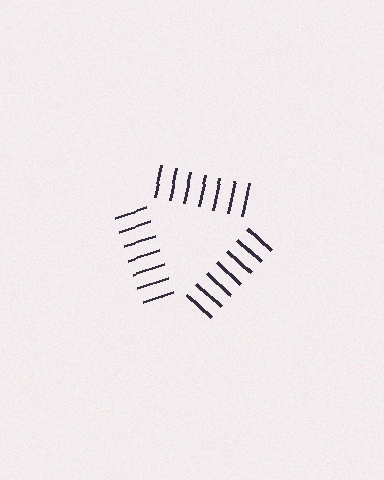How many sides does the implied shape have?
3 sides — the line-ends trace a triangle.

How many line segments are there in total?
21 — 7 along each of the 3 edges.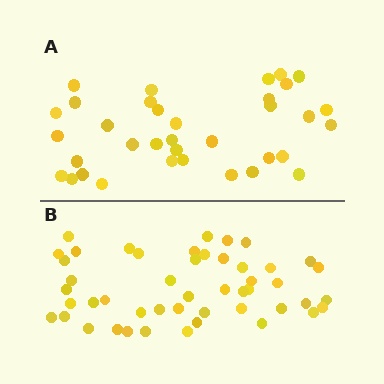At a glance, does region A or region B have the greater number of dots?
Region B (the bottom region) has more dots.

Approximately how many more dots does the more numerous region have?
Region B has approximately 15 more dots than region A.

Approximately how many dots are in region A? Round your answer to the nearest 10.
About 40 dots. (The exact count is 35, which rounds to 40.)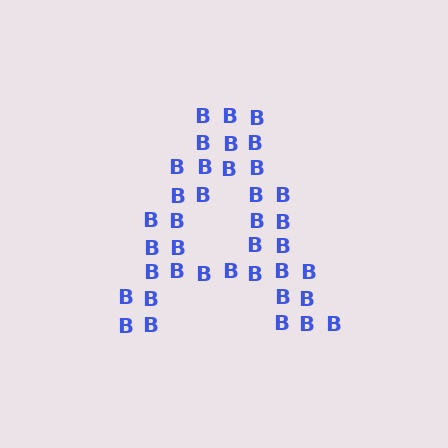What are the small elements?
The small elements are letter B's.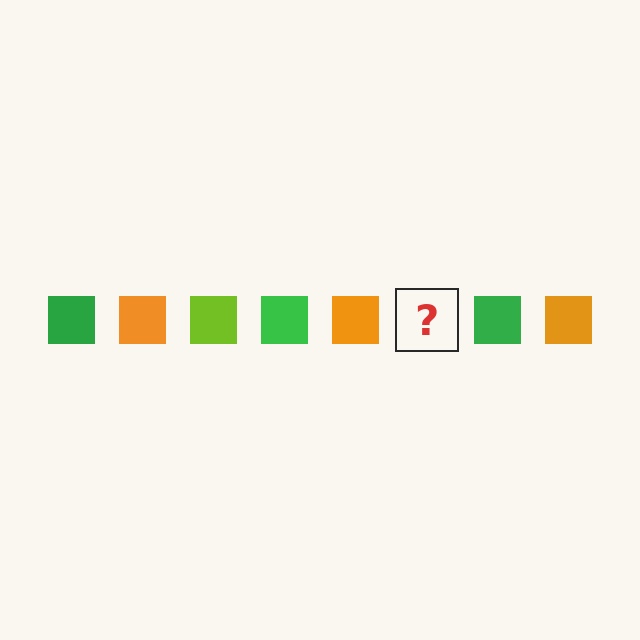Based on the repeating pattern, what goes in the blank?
The blank should be a lime square.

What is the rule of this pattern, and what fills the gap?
The rule is that the pattern cycles through green, orange, lime squares. The gap should be filled with a lime square.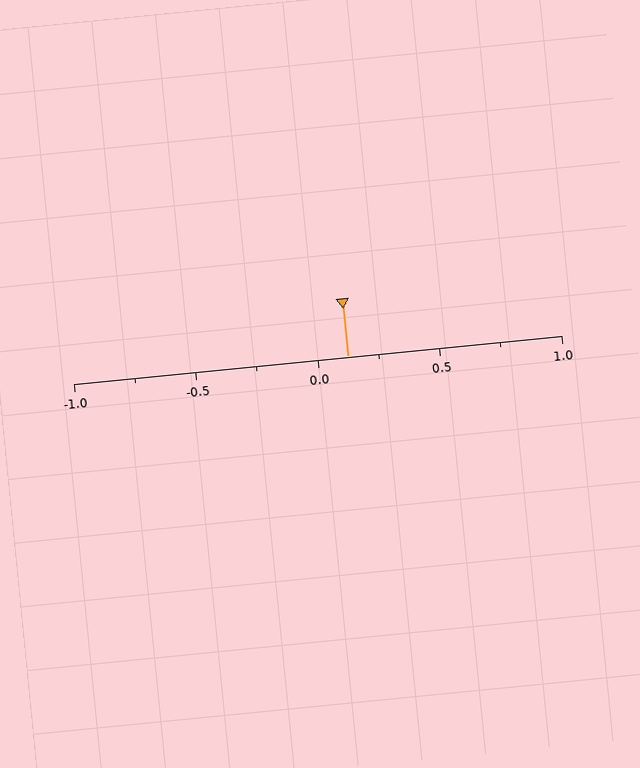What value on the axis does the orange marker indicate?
The marker indicates approximately 0.12.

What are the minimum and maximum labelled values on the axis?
The axis runs from -1.0 to 1.0.